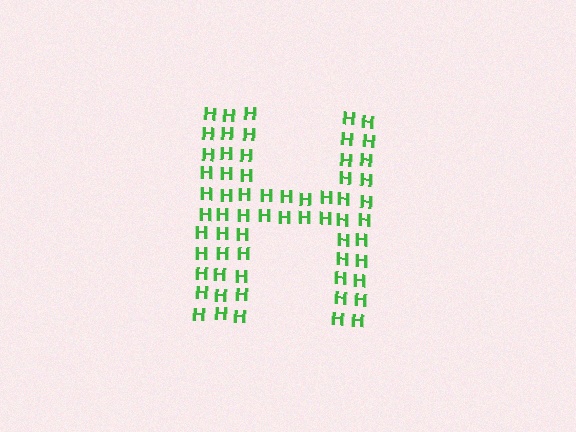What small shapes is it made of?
It is made of small letter H's.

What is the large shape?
The large shape is the letter H.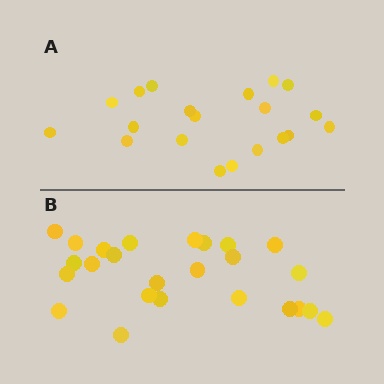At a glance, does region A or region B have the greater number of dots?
Region B (the bottom region) has more dots.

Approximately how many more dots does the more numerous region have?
Region B has about 5 more dots than region A.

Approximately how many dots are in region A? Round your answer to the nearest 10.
About 20 dots.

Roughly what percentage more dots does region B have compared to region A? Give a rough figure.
About 25% more.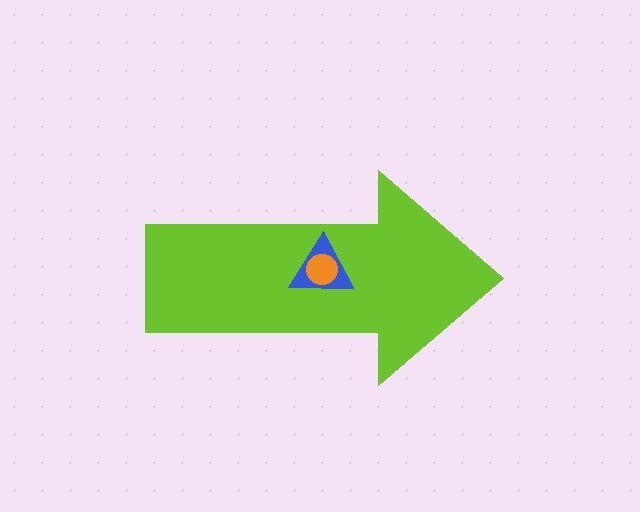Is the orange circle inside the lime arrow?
Yes.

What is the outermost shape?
The lime arrow.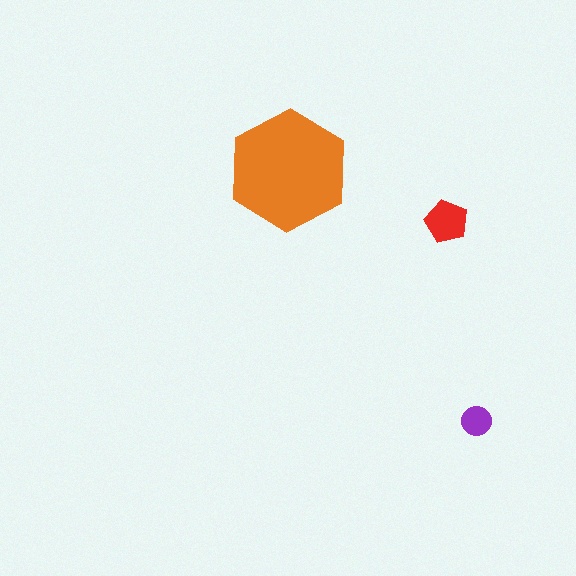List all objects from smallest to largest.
The purple circle, the red pentagon, the orange hexagon.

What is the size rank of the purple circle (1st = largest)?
3rd.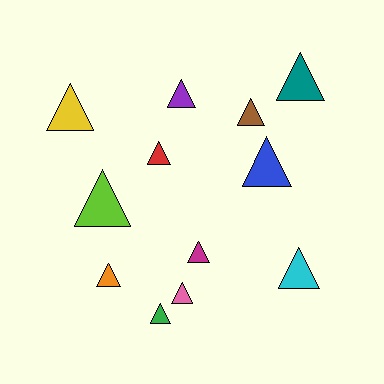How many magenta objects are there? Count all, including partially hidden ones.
There is 1 magenta object.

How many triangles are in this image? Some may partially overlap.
There are 12 triangles.